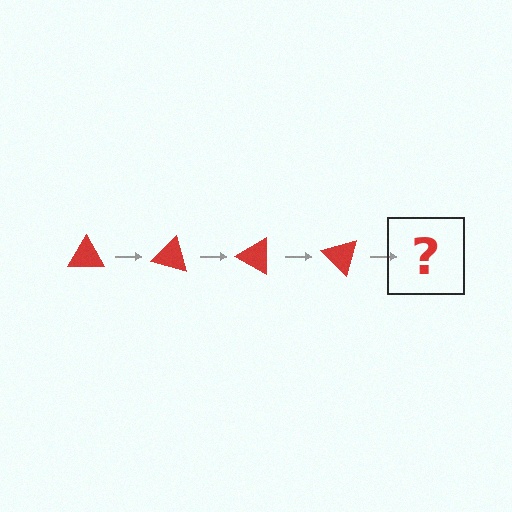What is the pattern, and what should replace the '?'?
The pattern is that the triangle rotates 15 degrees each step. The '?' should be a red triangle rotated 60 degrees.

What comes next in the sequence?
The next element should be a red triangle rotated 60 degrees.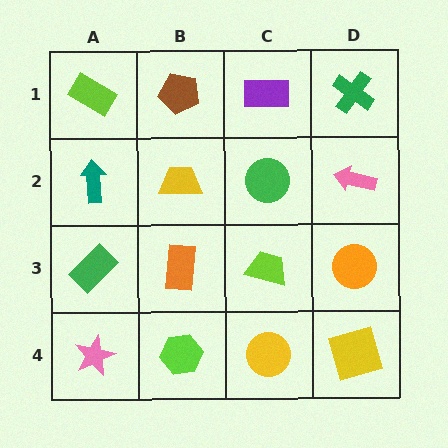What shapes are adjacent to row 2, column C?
A purple rectangle (row 1, column C), a lime trapezoid (row 3, column C), a yellow trapezoid (row 2, column B), a pink arrow (row 2, column D).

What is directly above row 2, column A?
A lime rectangle.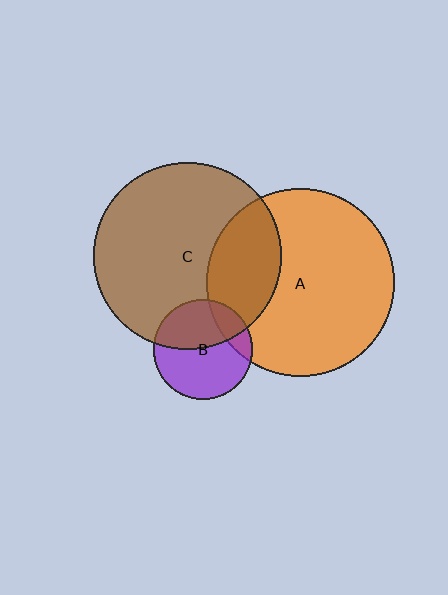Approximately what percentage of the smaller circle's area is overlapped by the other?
Approximately 25%.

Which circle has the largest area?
Circle A (orange).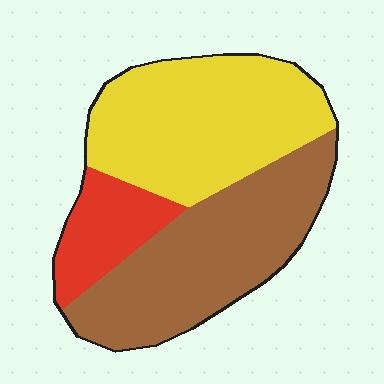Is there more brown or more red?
Brown.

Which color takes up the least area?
Red, at roughly 15%.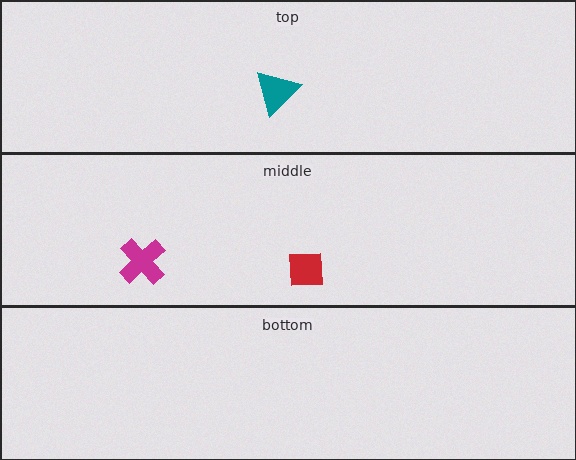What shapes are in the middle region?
The magenta cross, the red square.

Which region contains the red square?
The middle region.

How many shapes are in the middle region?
2.